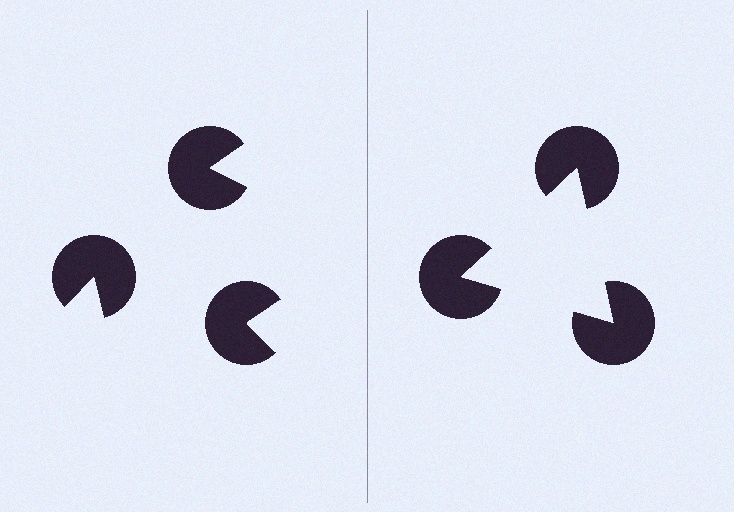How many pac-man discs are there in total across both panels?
6 — 3 on each side.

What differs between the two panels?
The pac-man discs are positioned identically on both sides; only the wedge orientations differ. On the right they align to a triangle; on the left they are misaligned.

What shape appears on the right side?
An illusory triangle.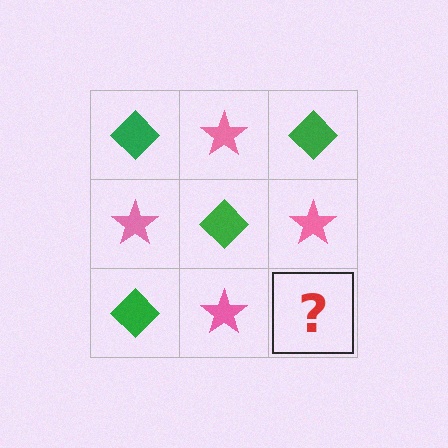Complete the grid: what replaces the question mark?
The question mark should be replaced with a green diamond.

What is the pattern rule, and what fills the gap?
The rule is that it alternates green diamond and pink star in a checkerboard pattern. The gap should be filled with a green diamond.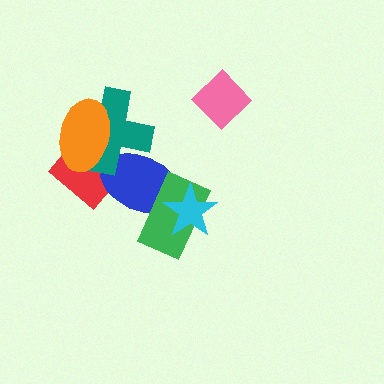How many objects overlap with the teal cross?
3 objects overlap with the teal cross.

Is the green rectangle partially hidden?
Yes, it is partially covered by another shape.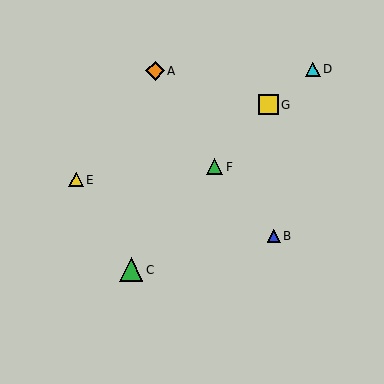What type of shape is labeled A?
Shape A is an orange diamond.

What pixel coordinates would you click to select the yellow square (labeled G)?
Click at (269, 105) to select the yellow square G.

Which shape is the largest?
The green triangle (labeled C) is the largest.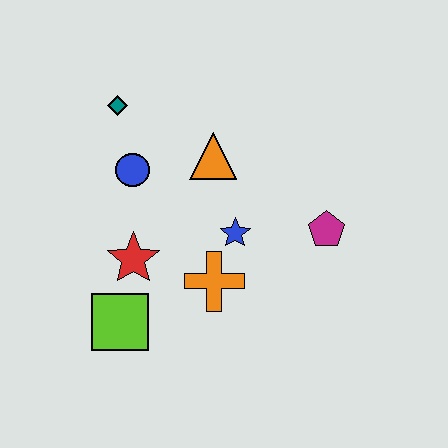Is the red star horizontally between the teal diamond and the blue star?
Yes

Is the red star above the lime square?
Yes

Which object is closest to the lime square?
The red star is closest to the lime square.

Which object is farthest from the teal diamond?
The magenta pentagon is farthest from the teal diamond.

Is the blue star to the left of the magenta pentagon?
Yes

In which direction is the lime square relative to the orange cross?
The lime square is to the left of the orange cross.